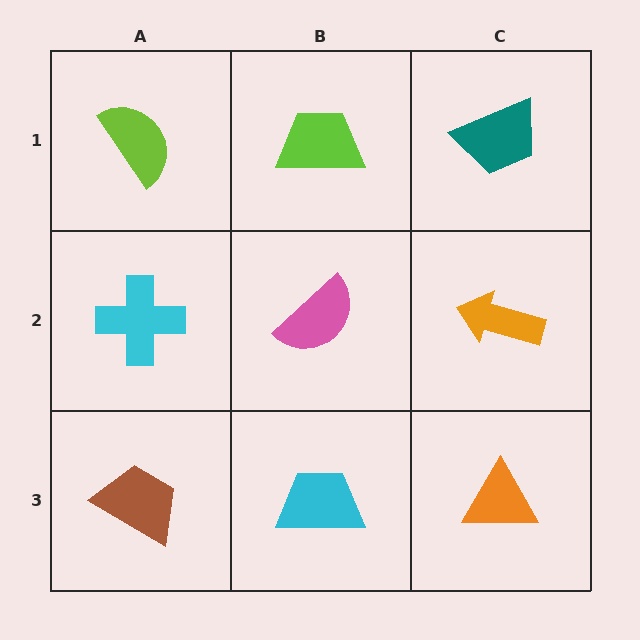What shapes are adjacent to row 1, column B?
A pink semicircle (row 2, column B), a lime semicircle (row 1, column A), a teal trapezoid (row 1, column C).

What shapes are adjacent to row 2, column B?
A lime trapezoid (row 1, column B), a cyan trapezoid (row 3, column B), a cyan cross (row 2, column A), an orange arrow (row 2, column C).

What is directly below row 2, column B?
A cyan trapezoid.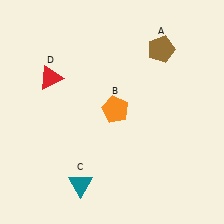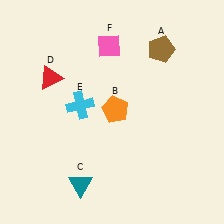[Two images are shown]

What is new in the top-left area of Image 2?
A cyan cross (E) was added in the top-left area of Image 2.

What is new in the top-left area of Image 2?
A pink diamond (F) was added in the top-left area of Image 2.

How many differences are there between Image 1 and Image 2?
There are 2 differences between the two images.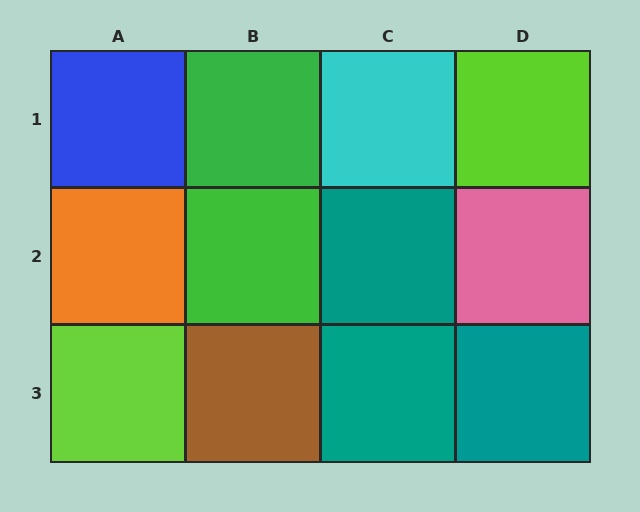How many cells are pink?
1 cell is pink.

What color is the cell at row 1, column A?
Blue.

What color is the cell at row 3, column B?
Brown.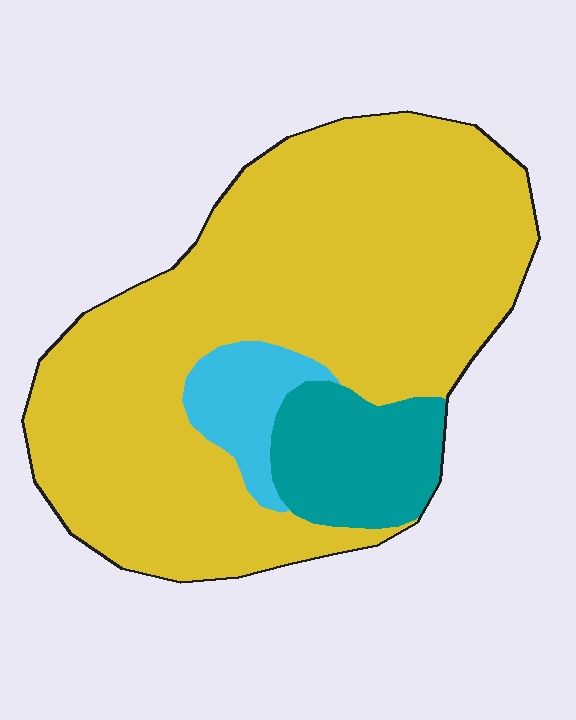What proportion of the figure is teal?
Teal takes up less than a sixth of the figure.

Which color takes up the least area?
Cyan, at roughly 10%.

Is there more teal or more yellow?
Yellow.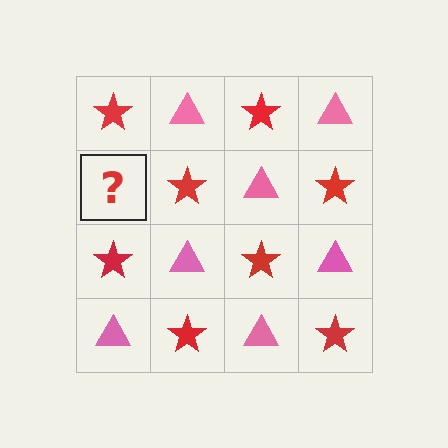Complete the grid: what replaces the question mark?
The question mark should be replaced with a pink triangle.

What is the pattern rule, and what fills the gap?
The rule is that it alternates red star and pink triangle in a checkerboard pattern. The gap should be filled with a pink triangle.